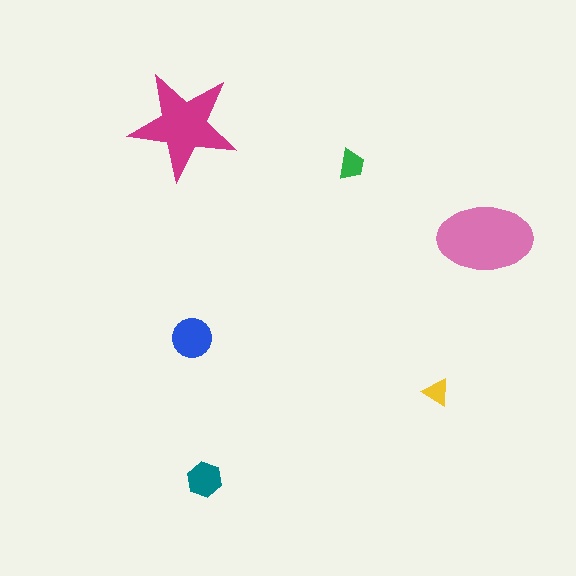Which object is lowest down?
The teal hexagon is bottommost.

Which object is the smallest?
The yellow triangle.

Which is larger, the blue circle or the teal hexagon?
The blue circle.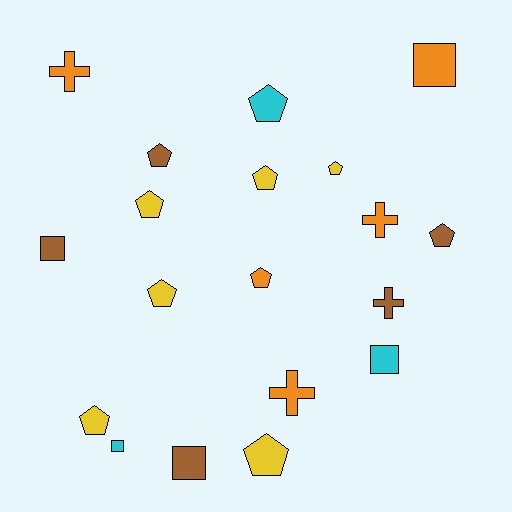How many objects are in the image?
There are 19 objects.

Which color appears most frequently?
Yellow, with 6 objects.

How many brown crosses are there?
There is 1 brown cross.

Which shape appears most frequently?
Pentagon, with 10 objects.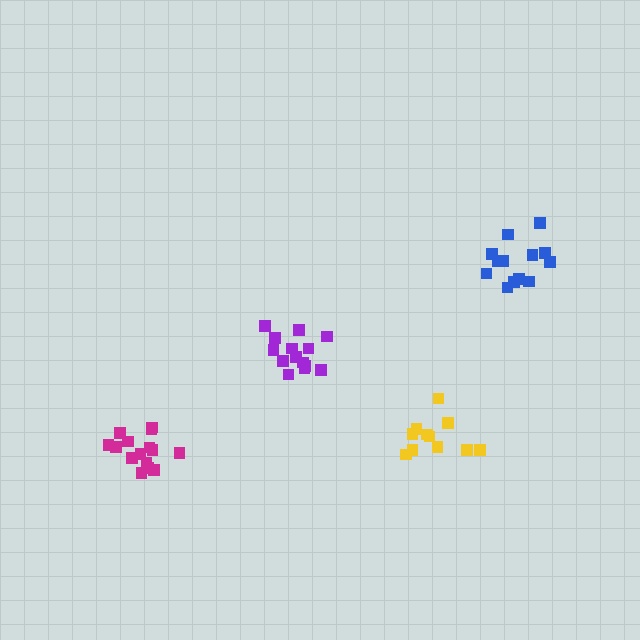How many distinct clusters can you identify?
There are 4 distinct clusters.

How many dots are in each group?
Group 1: 11 dots, Group 2: 13 dots, Group 3: 15 dots, Group 4: 14 dots (53 total).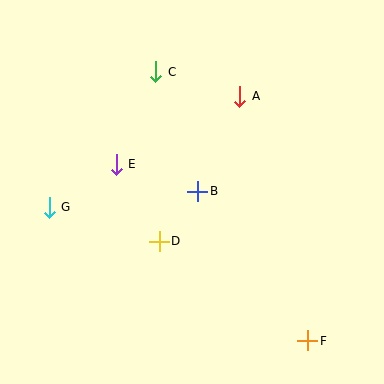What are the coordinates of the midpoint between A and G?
The midpoint between A and G is at (144, 152).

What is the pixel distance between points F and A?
The distance between F and A is 254 pixels.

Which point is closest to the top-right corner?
Point A is closest to the top-right corner.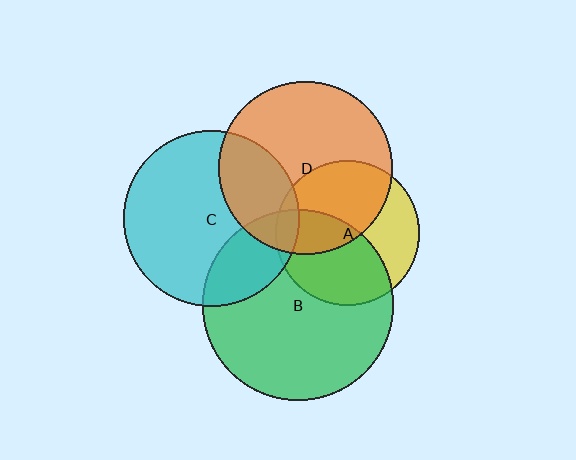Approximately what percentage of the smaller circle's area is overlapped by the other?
Approximately 50%.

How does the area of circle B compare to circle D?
Approximately 1.2 times.